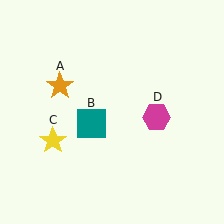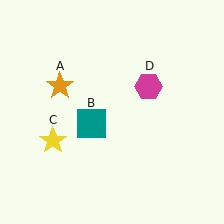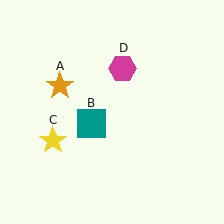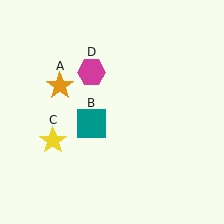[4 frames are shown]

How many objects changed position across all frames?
1 object changed position: magenta hexagon (object D).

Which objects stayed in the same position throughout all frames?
Orange star (object A) and teal square (object B) and yellow star (object C) remained stationary.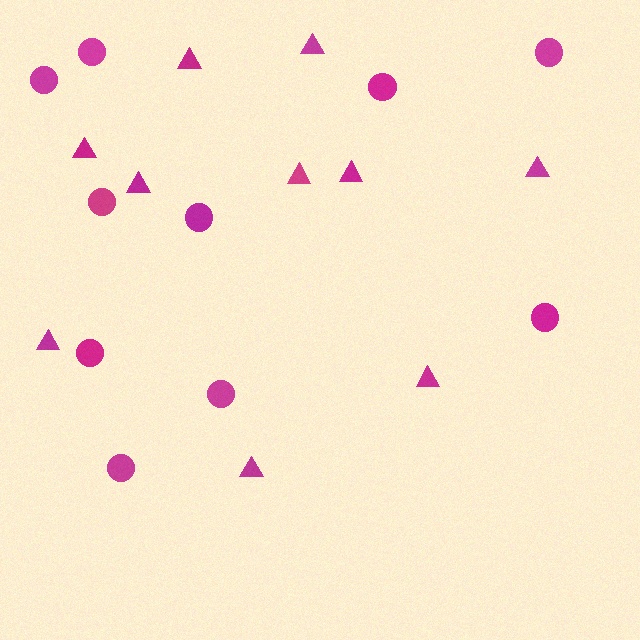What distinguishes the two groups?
There are 2 groups: one group of triangles (10) and one group of circles (10).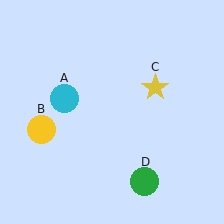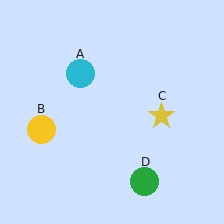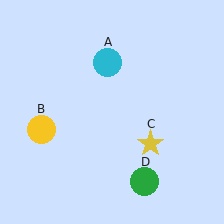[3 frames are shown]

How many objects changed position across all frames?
2 objects changed position: cyan circle (object A), yellow star (object C).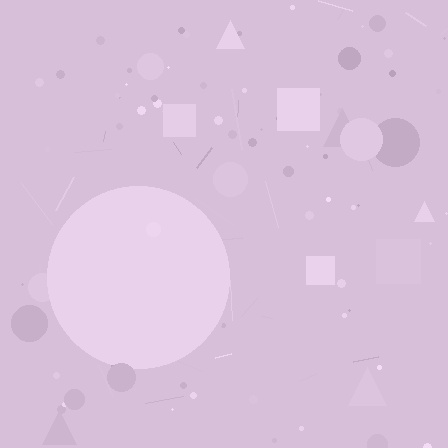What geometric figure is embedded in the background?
A circle is embedded in the background.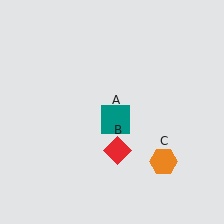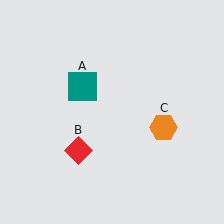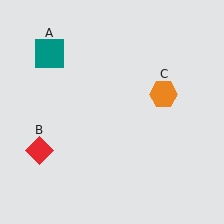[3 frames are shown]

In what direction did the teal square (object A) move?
The teal square (object A) moved up and to the left.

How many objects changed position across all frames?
3 objects changed position: teal square (object A), red diamond (object B), orange hexagon (object C).